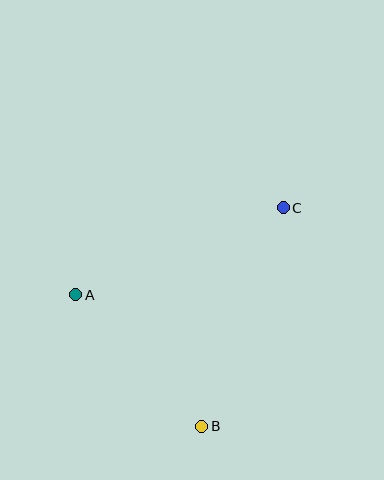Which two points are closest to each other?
Points A and B are closest to each other.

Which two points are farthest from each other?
Points B and C are farthest from each other.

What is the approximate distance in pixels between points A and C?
The distance between A and C is approximately 225 pixels.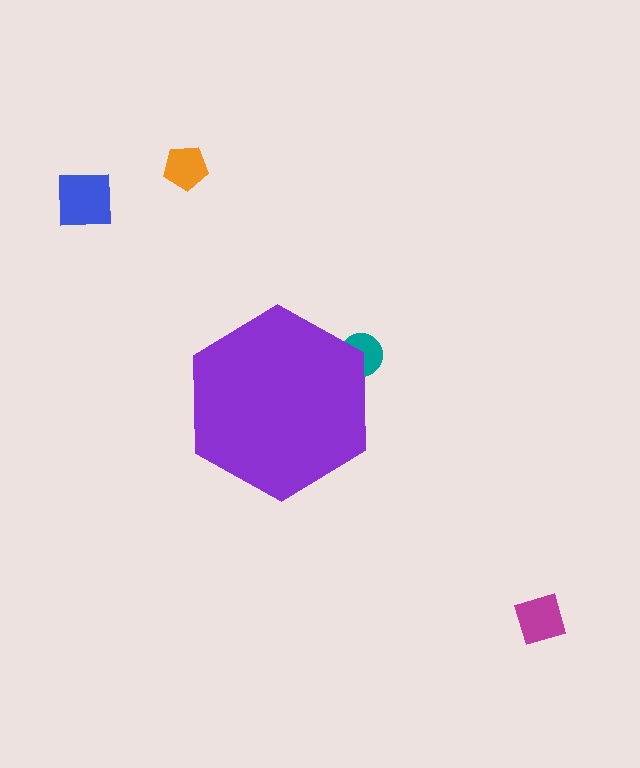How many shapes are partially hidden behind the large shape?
1 shape is partially hidden.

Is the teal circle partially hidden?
Yes, the teal circle is partially hidden behind the purple hexagon.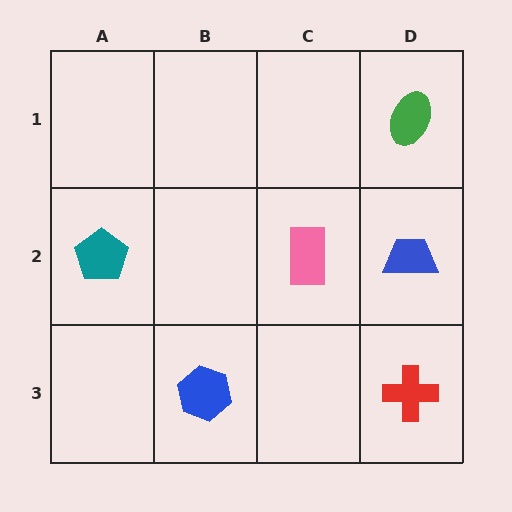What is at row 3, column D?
A red cross.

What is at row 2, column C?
A pink rectangle.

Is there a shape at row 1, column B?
No, that cell is empty.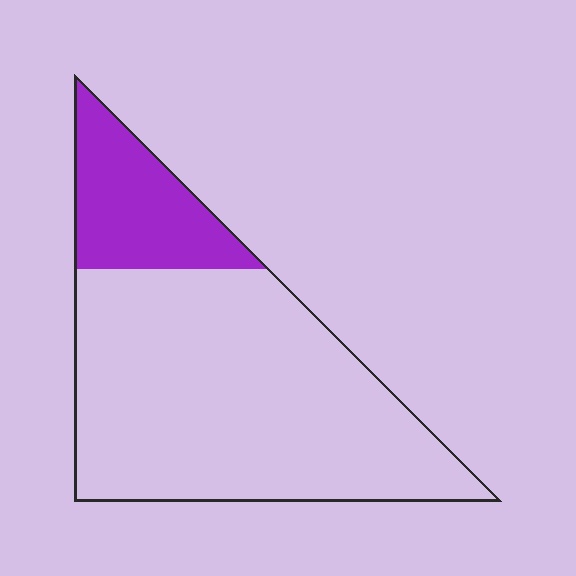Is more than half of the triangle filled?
No.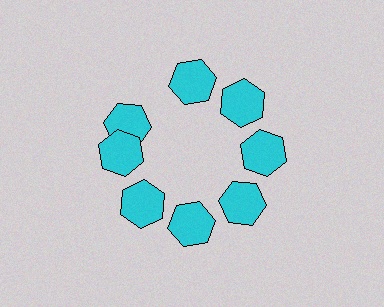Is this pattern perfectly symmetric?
No. The 8 cyan hexagons are arranged in a ring, but one element near the 10 o'clock position is rotated out of alignment along the ring, breaking the 8-fold rotational symmetry.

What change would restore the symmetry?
The symmetry would be restored by rotating it back into even spacing with its neighbors so that all 8 hexagons sit at equal angles and equal distance from the center.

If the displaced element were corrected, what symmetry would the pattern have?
It would have 8-fold rotational symmetry — the pattern would map onto itself every 45 degrees.